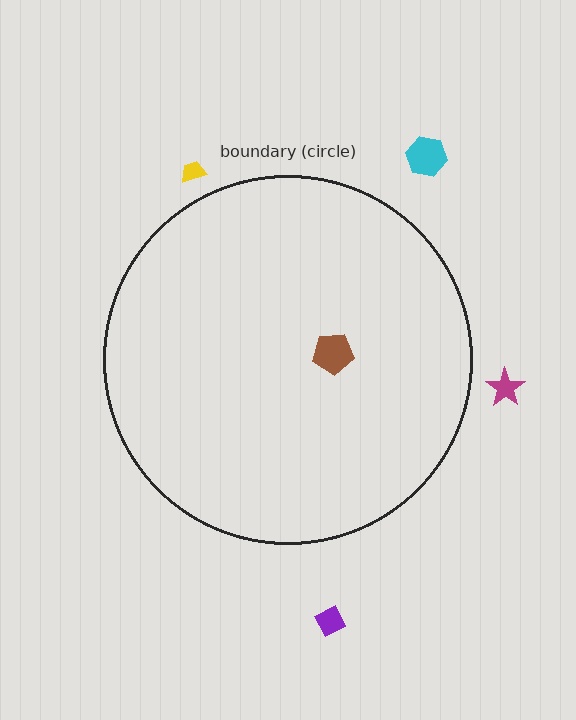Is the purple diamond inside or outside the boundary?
Outside.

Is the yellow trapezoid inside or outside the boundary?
Outside.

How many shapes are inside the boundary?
1 inside, 4 outside.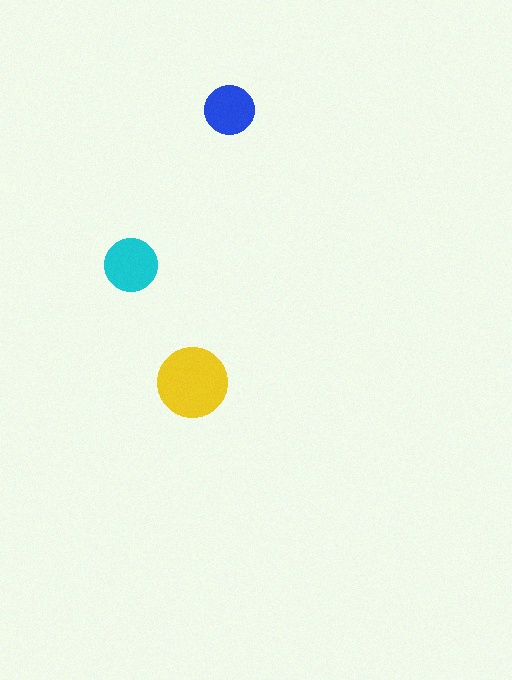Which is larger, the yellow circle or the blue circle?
The yellow one.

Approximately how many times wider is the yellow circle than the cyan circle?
About 1.5 times wider.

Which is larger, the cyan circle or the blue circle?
The cyan one.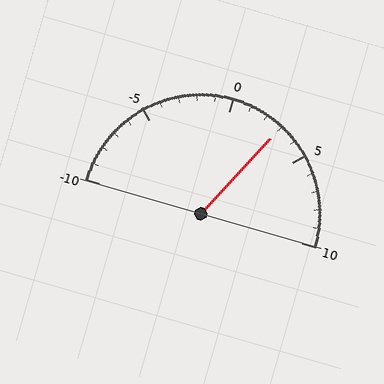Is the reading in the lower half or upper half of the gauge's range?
The reading is in the upper half of the range (-10 to 10).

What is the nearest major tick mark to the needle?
The nearest major tick mark is 5.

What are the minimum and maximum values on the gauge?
The gauge ranges from -10 to 10.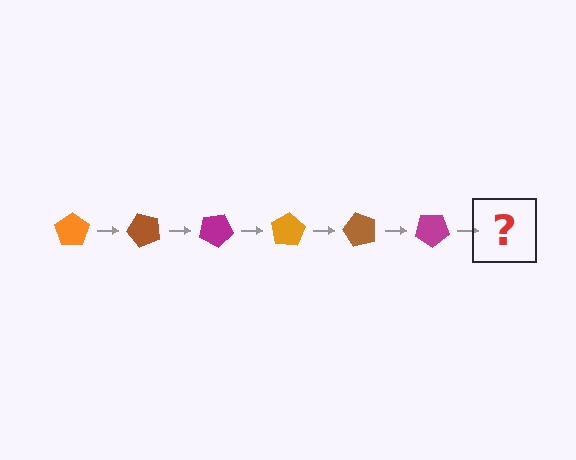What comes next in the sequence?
The next element should be an orange pentagon, rotated 300 degrees from the start.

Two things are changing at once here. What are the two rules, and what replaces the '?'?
The two rules are that it rotates 50 degrees each step and the color cycles through orange, brown, and magenta. The '?' should be an orange pentagon, rotated 300 degrees from the start.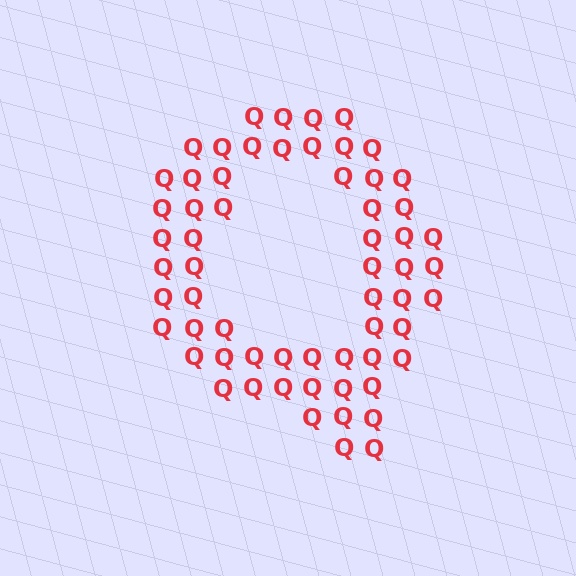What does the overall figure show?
The overall figure shows the letter Q.